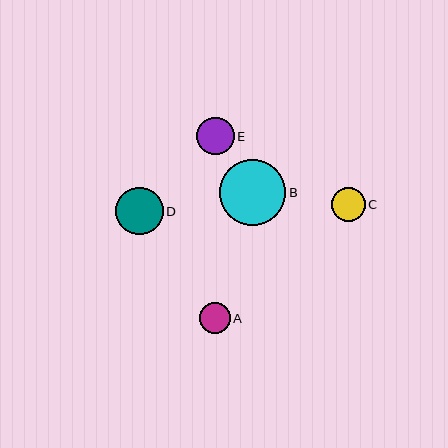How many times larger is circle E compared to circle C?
Circle E is approximately 1.1 times the size of circle C.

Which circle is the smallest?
Circle A is the smallest with a size of approximately 31 pixels.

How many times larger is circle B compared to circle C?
Circle B is approximately 2.0 times the size of circle C.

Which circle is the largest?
Circle B is the largest with a size of approximately 66 pixels.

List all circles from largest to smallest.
From largest to smallest: B, D, E, C, A.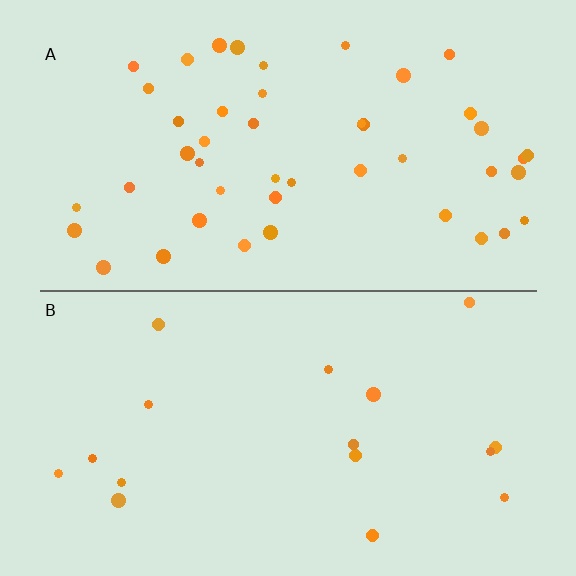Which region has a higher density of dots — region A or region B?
A (the top).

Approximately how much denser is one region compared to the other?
Approximately 2.7× — region A over region B.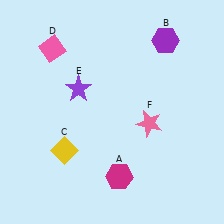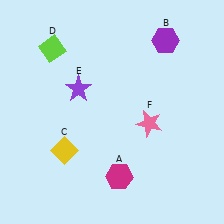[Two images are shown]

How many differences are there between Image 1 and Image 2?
There is 1 difference between the two images.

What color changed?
The diamond (D) changed from pink in Image 1 to lime in Image 2.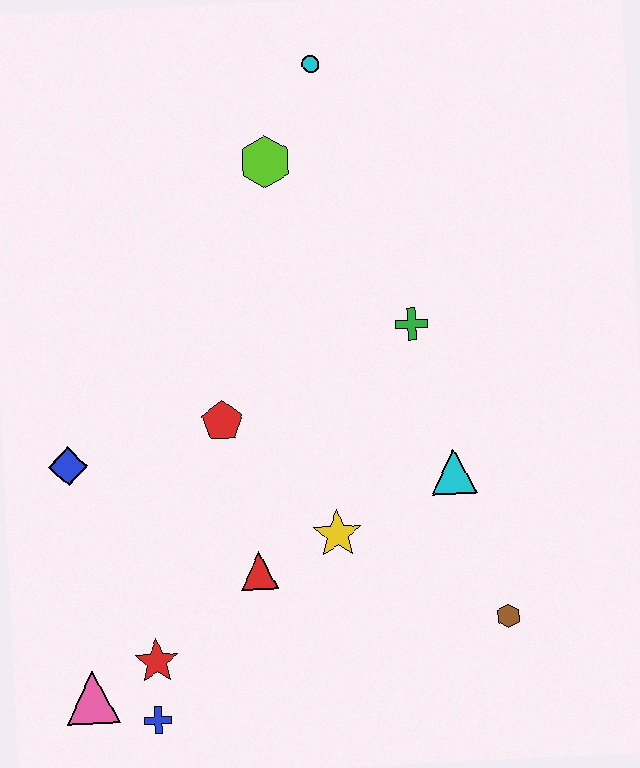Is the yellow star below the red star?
No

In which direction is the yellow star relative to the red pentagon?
The yellow star is below the red pentagon.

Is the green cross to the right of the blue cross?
Yes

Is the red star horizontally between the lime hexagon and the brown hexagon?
No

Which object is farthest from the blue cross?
The cyan circle is farthest from the blue cross.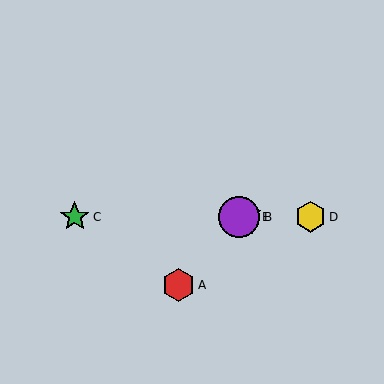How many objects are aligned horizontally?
4 objects (B, C, D, E) are aligned horizontally.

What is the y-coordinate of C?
Object C is at y≈217.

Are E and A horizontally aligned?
No, E is at y≈217 and A is at y≈285.